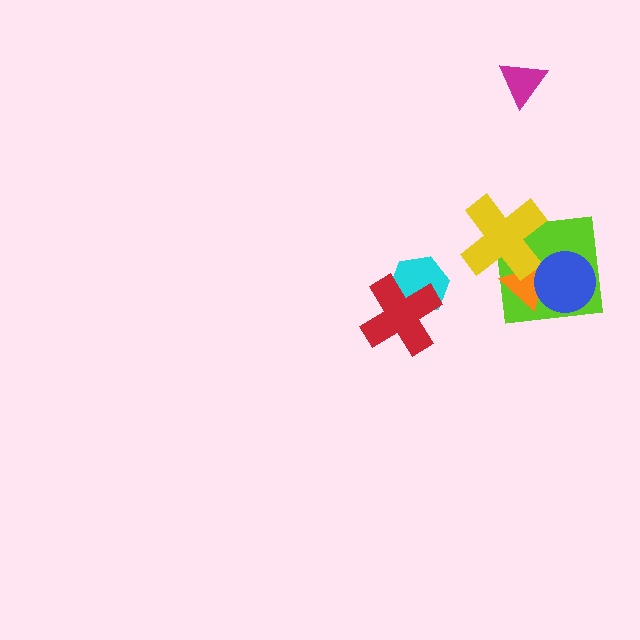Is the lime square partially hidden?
Yes, it is partially covered by another shape.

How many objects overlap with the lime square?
3 objects overlap with the lime square.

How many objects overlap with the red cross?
1 object overlaps with the red cross.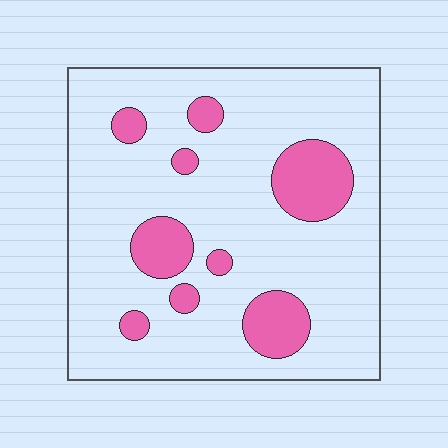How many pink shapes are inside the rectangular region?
9.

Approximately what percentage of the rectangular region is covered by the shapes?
Approximately 15%.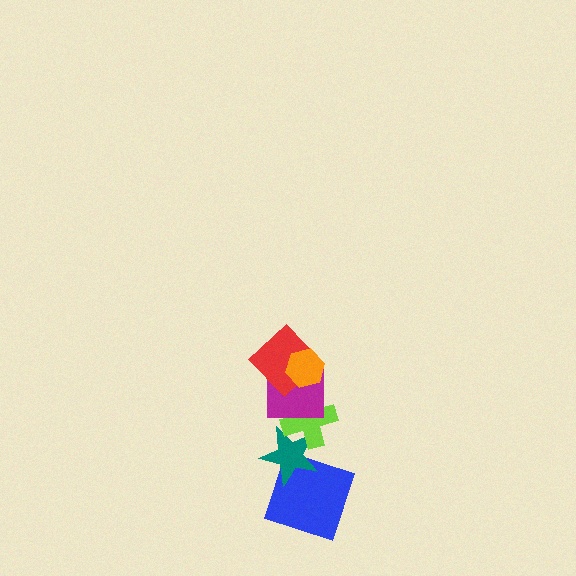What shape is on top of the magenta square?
The red diamond is on top of the magenta square.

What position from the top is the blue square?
The blue square is 6th from the top.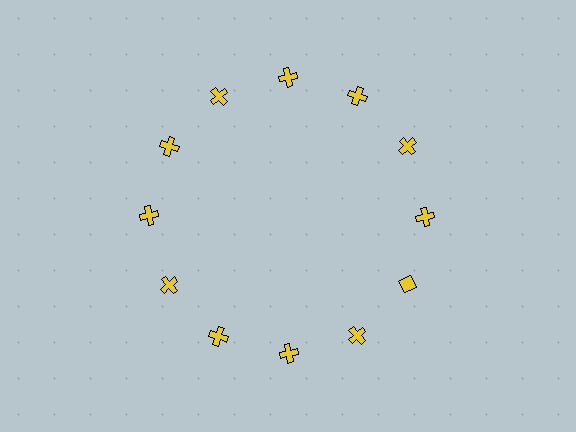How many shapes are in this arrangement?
There are 12 shapes arranged in a ring pattern.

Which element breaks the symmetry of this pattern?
The yellow diamond at roughly the 4 o'clock position breaks the symmetry. All other shapes are yellow crosses.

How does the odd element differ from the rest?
It has a different shape: diamond instead of cross.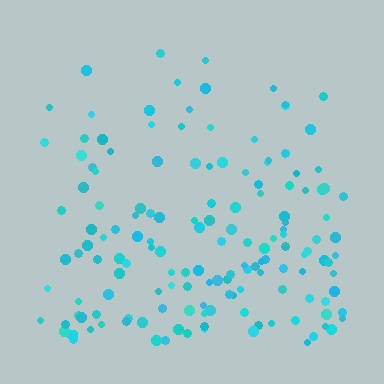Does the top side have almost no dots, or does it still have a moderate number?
Still a moderate number, just noticeably fewer than the bottom.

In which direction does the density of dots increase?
From top to bottom, with the bottom side densest.